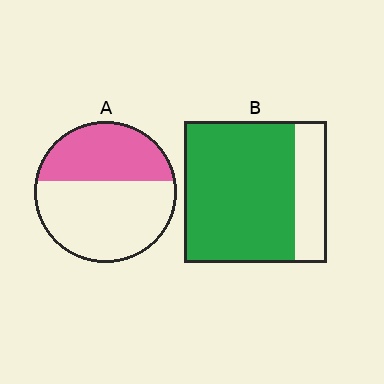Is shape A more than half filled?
No.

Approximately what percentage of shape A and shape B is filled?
A is approximately 40% and B is approximately 80%.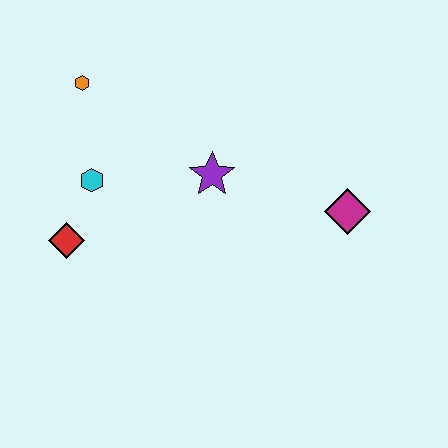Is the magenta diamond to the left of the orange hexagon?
No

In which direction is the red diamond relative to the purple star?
The red diamond is to the left of the purple star.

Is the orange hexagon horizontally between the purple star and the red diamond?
Yes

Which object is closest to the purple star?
The cyan hexagon is closest to the purple star.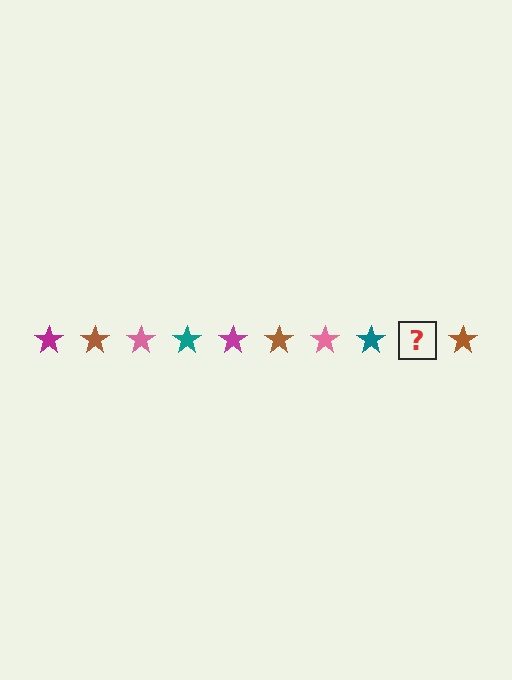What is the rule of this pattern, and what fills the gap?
The rule is that the pattern cycles through magenta, brown, pink, teal stars. The gap should be filled with a magenta star.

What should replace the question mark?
The question mark should be replaced with a magenta star.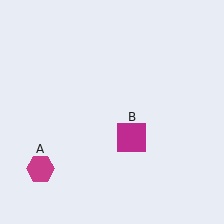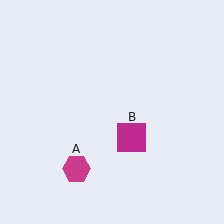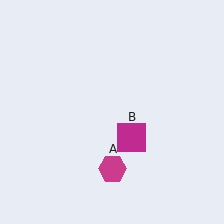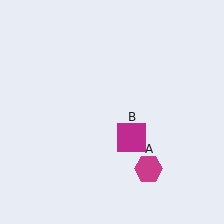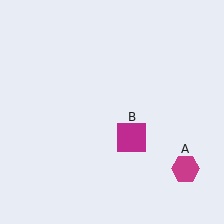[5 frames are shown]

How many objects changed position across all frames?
1 object changed position: magenta hexagon (object A).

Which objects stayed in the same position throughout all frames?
Magenta square (object B) remained stationary.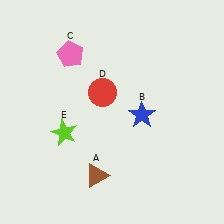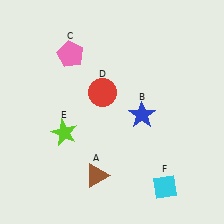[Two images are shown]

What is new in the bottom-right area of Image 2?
A cyan diamond (F) was added in the bottom-right area of Image 2.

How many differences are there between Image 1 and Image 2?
There is 1 difference between the two images.